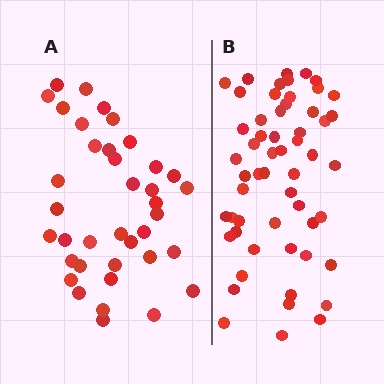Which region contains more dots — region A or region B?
Region B (the right region) has more dots.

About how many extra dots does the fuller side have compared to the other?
Region B has approximately 20 more dots than region A.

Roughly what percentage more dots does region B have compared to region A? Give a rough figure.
About 45% more.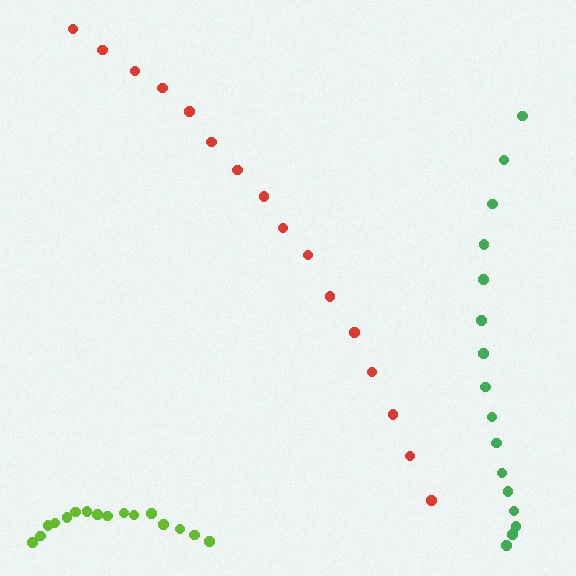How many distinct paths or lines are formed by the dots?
There are 3 distinct paths.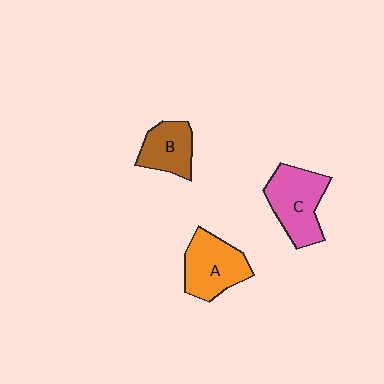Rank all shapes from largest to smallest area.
From largest to smallest: C (pink), A (orange), B (brown).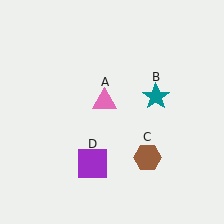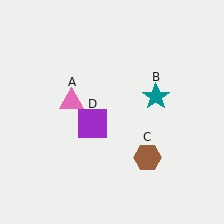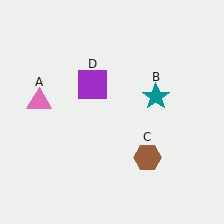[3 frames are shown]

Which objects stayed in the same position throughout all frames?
Teal star (object B) and brown hexagon (object C) remained stationary.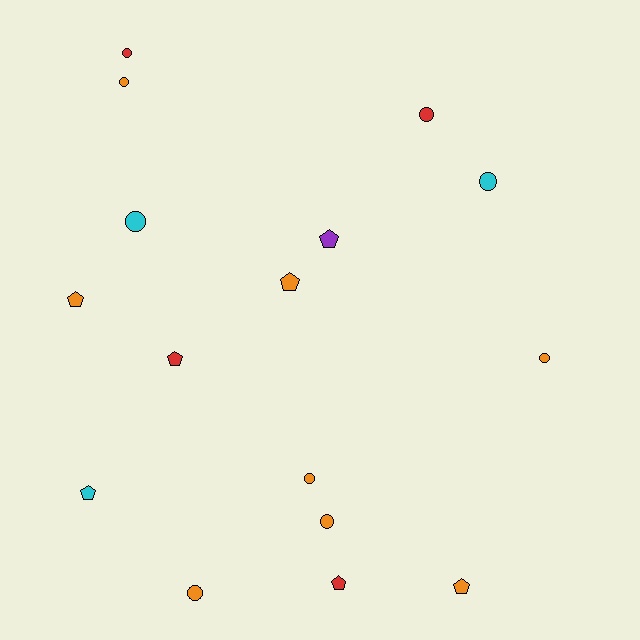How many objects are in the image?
There are 16 objects.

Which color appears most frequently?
Orange, with 8 objects.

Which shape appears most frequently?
Circle, with 9 objects.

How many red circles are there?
There are 2 red circles.